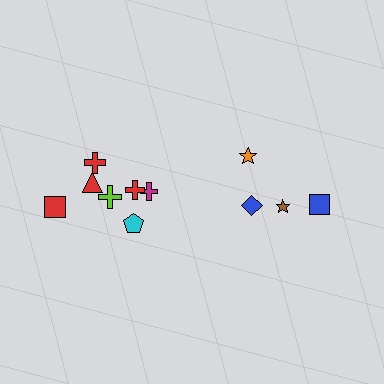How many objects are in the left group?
There are 7 objects.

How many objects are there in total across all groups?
There are 11 objects.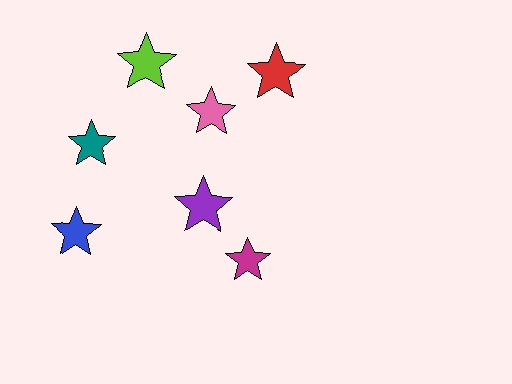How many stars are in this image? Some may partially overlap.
There are 7 stars.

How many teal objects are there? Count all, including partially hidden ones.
There is 1 teal object.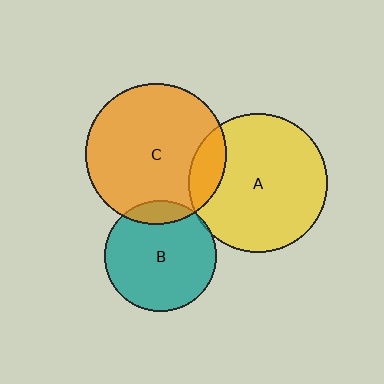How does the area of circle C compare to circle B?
Approximately 1.6 times.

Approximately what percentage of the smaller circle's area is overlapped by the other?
Approximately 15%.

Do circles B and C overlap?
Yes.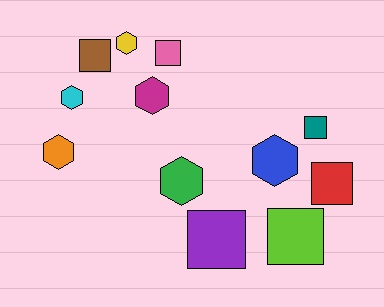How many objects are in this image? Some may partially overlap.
There are 12 objects.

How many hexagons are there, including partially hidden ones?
There are 6 hexagons.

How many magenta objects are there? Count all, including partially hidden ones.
There is 1 magenta object.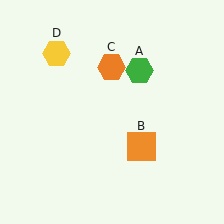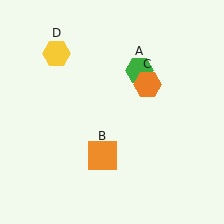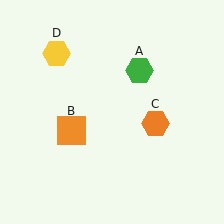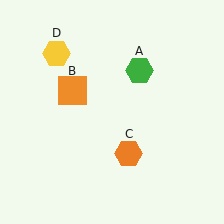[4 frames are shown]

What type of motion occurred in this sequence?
The orange square (object B), orange hexagon (object C) rotated clockwise around the center of the scene.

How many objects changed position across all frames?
2 objects changed position: orange square (object B), orange hexagon (object C).